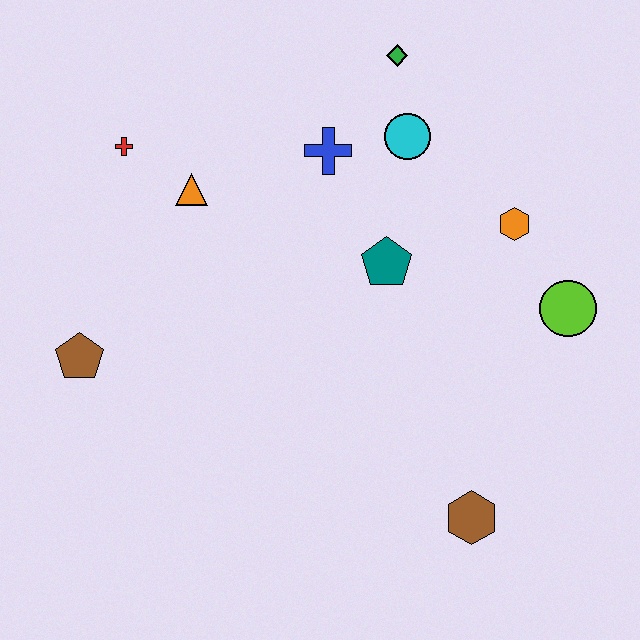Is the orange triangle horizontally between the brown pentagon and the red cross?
No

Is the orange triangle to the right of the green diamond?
No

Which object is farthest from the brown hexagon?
The red cross is farthest from the brown hexagon.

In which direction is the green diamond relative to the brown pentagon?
The green diamond is to the right of the brown pentagon.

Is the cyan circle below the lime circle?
No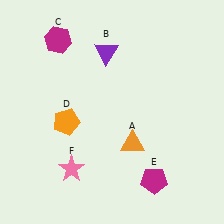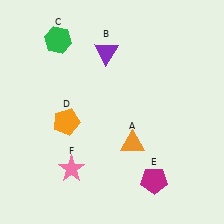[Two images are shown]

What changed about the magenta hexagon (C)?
In Image 1, C is magenta. In Image 2, it changed to green.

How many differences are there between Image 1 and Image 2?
There is 1 difference between the two images.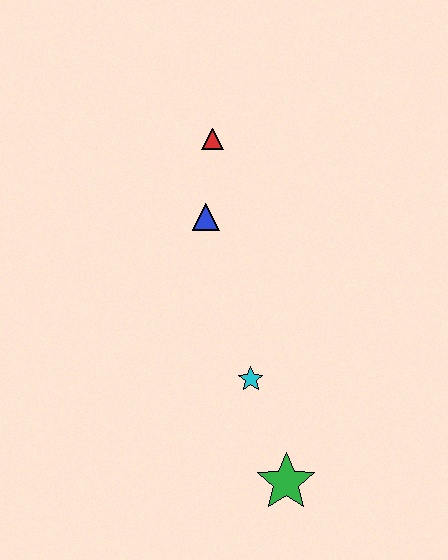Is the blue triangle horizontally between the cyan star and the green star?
No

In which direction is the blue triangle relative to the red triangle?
The blue triangle is below the red triangle.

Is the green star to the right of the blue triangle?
Yes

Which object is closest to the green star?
The cyan star is closest to the green star.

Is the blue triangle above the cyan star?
Yes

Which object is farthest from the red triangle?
The green star is farthest from the red triangle.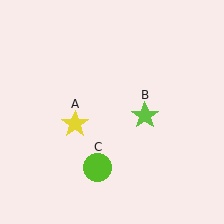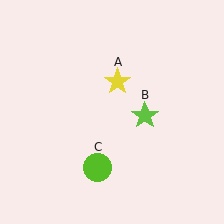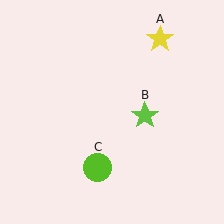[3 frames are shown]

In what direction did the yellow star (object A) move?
The yellow star (object A) moved up and to the right.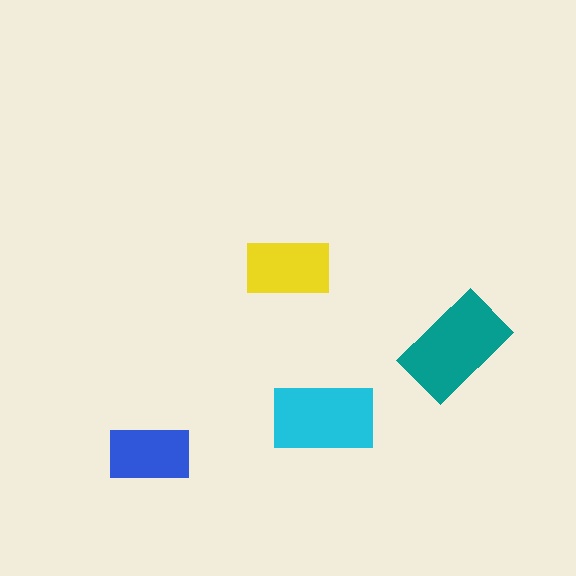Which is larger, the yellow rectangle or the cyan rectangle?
The cyan one.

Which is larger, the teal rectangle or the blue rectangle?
The teal one.